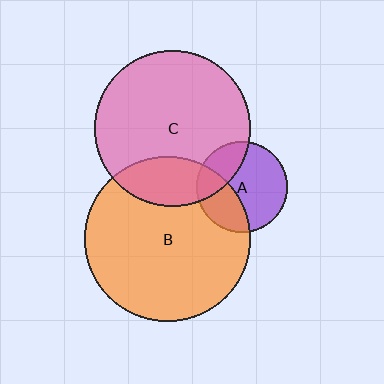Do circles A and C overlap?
Yes.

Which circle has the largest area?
Circle B (orange).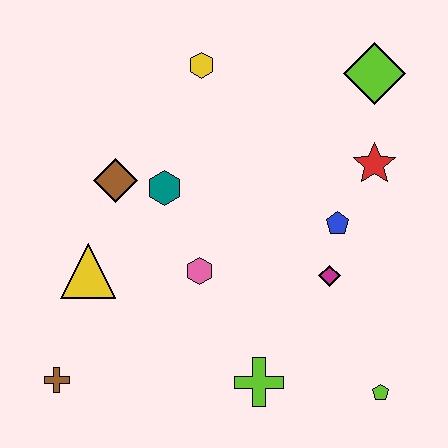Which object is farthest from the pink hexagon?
The lime diamond is farthest from the pink hexagon.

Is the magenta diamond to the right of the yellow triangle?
Yes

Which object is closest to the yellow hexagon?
The teal hexagon is closest to the yellow hexagon.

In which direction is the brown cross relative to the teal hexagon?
The brown cross is below the teal hexagon.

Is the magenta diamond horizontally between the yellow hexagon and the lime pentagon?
Yes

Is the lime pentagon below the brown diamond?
Yes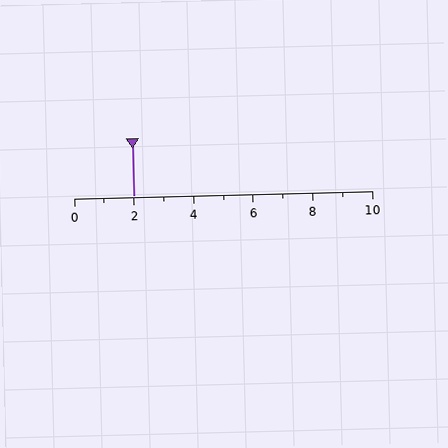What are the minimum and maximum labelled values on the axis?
The axis runs from 0 to 10.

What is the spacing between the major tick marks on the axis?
The major ticks are spaced 2 apart.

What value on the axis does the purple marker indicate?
The marker indicates approximately 2.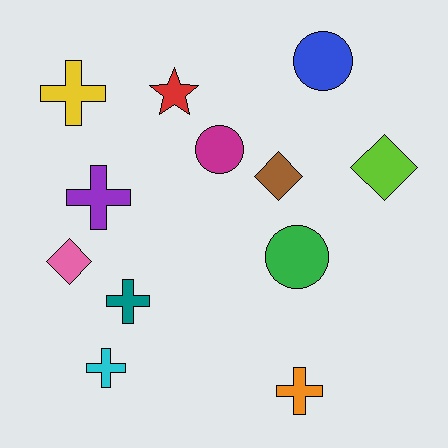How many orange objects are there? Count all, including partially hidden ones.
There is 1 orange object.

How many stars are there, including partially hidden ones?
There is 1 star.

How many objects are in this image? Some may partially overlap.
There are 12 objects.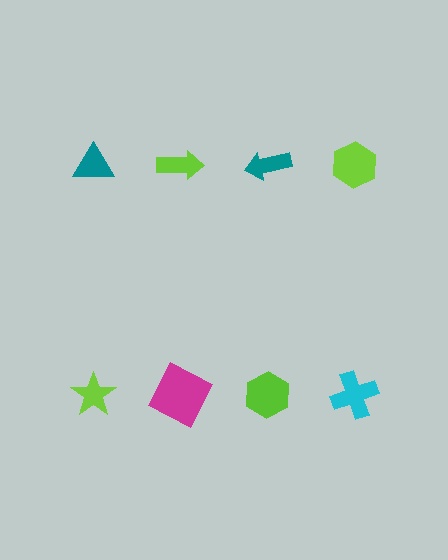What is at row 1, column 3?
A teal arrow.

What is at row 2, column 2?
A magenta square.